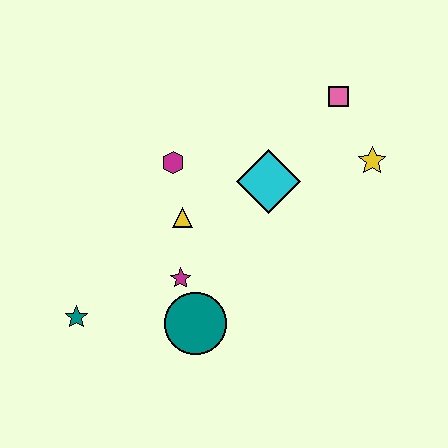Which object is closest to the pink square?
The yellow star is closest to the pink square.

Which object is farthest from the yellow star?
The teal star is farthest from the yellow star.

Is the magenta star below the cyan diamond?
Yes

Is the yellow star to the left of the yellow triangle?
No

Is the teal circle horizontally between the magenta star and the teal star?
No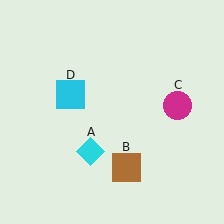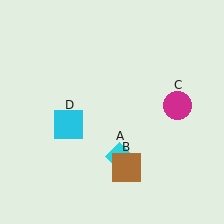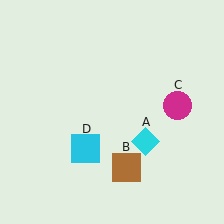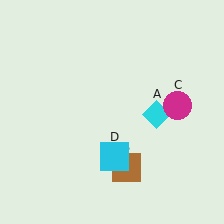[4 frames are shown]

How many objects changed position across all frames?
2 objects changed position: cyan diamond (object A), cyan square (object D).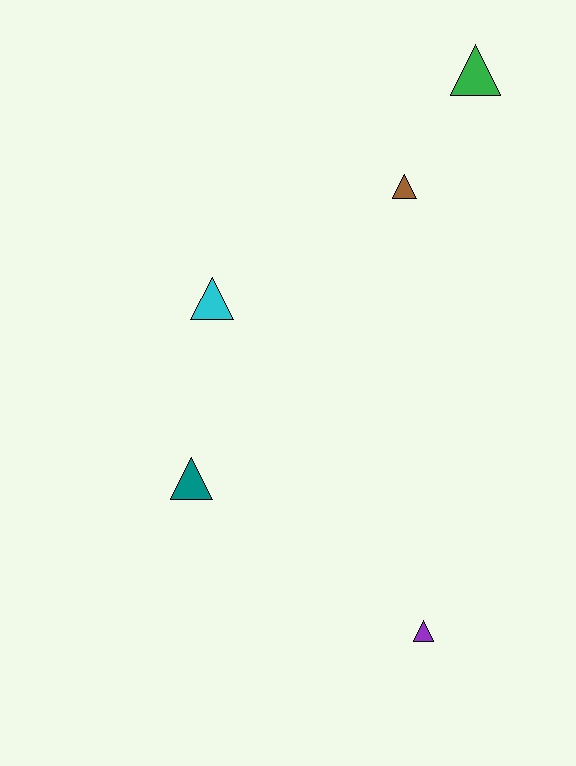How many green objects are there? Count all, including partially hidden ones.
There is 1 green object.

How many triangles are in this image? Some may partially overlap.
There are 5 triangles.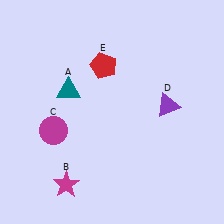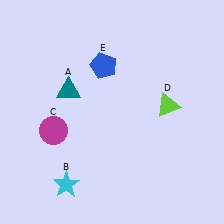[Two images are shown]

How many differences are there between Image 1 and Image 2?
There are 3 differences between the two images.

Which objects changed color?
B changed from magenta to cyan. D changed from purple to lime. E changed from red to blue.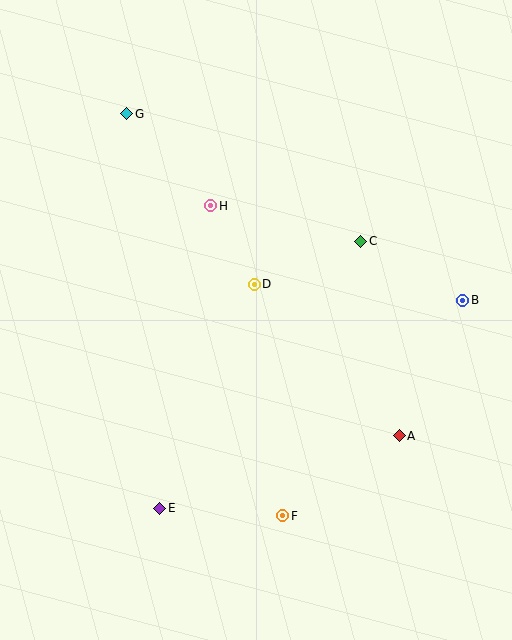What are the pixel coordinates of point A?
Point A is at (399, 436).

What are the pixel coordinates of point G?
Point G is at (127, 114).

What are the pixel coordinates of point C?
Point C is at (361, 241).